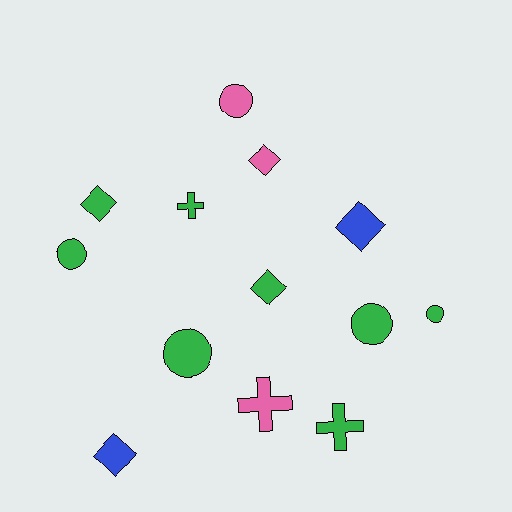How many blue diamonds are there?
There are 2 blue diamonds.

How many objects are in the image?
There are 13 objects.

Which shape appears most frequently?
Circle, with 5 objects.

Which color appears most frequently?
Green, with 8 objects.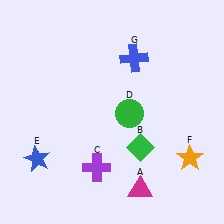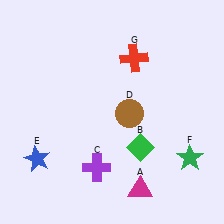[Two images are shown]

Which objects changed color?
D changed from green to brown. F changed from orange to green. G changed from blue to red.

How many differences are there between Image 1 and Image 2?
There are 3 differences between the two images.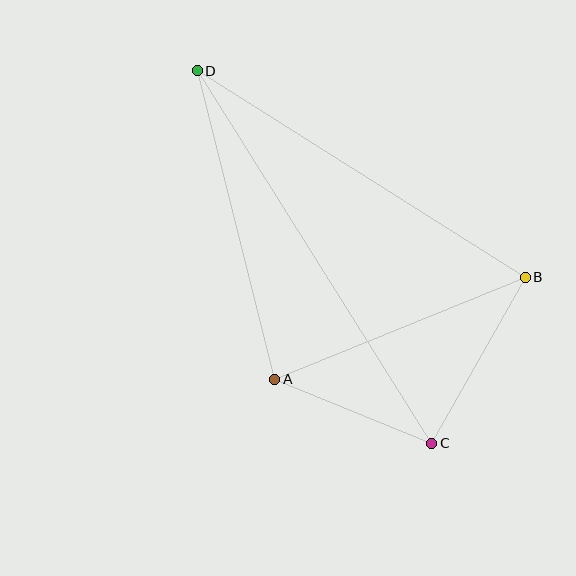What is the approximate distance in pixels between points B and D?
The distance between B and D is approximately 387 pixels.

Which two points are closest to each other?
Points A and C are closest to each other.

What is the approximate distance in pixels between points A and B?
The distance between A and B is approximately 270 pixels.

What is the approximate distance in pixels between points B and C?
The distance between B and C is approximately 191 pixels.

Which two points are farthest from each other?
Points C and D are farthest from each other.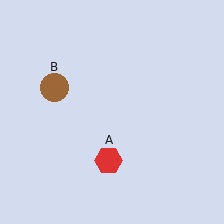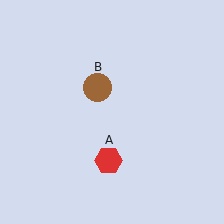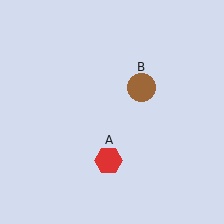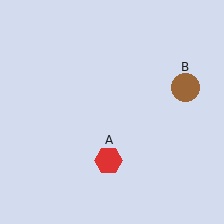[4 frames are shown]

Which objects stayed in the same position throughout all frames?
Red hexagon (object A) remained stationary.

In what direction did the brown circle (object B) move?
The brown circle (object B) moved right.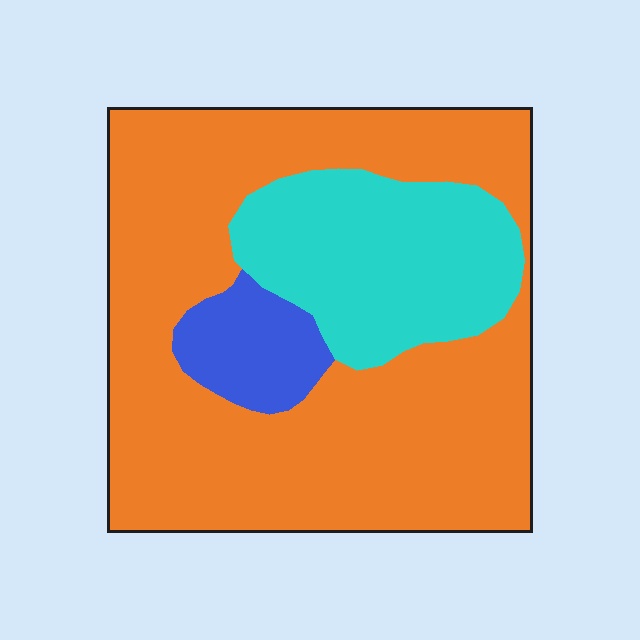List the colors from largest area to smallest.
From largest to smallest: orange, cyan, blue.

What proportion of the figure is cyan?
Cyan covers roughly 25% of the figure.